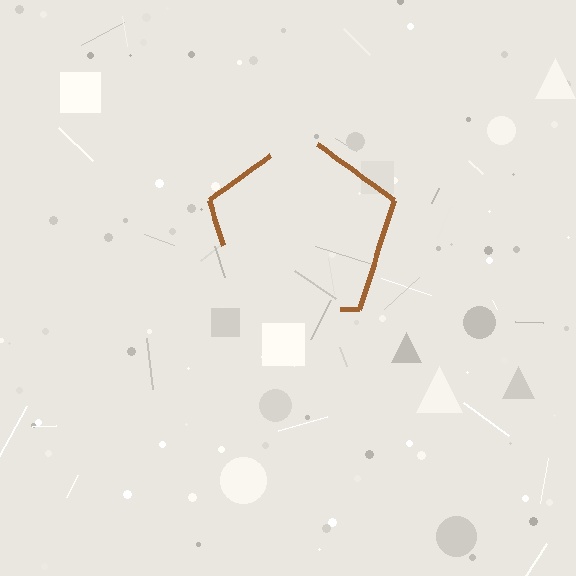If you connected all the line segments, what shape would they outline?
They would outline a pentagon.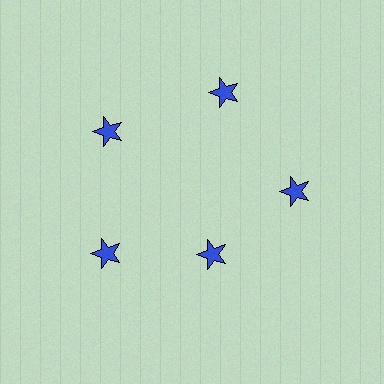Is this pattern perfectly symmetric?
No. The 5 blue stars are arranged in a ring, but one element near the 5 o'clock position is pulled inward toward the center, breaking the 5-fold rotational symmetry.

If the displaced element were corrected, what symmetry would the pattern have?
It would have 5-fold rotational symmetry — the pattern would map onto itself every 72 degrees.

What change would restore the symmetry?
The symmetry would be restored by moving it outward, back onto the ring so that all 5 stars sit at equal angles and equal distance from the center.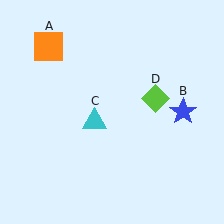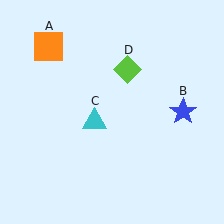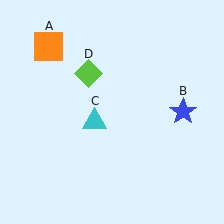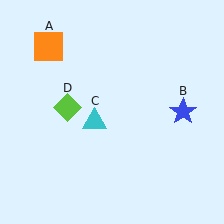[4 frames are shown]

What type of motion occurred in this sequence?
The lime diamond (object D) rotated counterclockwise around the center of the scene.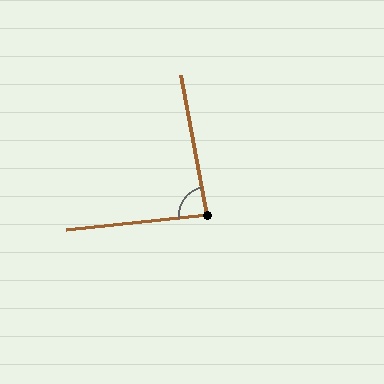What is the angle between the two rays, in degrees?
Approximately 85 degrees.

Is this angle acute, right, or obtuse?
It is approximately a right angle.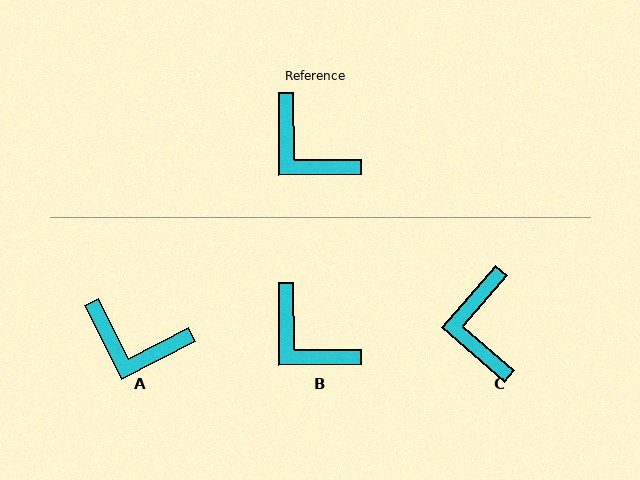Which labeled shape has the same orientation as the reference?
B.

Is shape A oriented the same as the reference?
No, it is off by about 27 degrees.